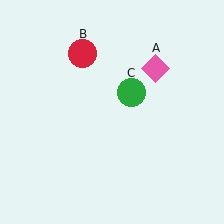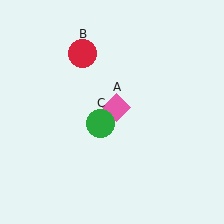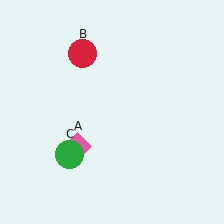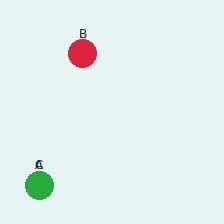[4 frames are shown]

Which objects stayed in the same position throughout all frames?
Red circle (object B) remained stationary.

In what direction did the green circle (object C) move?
The green circle (object C) moved down and to the left.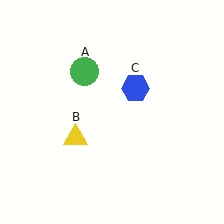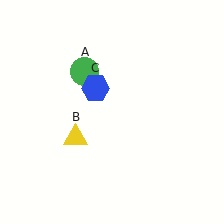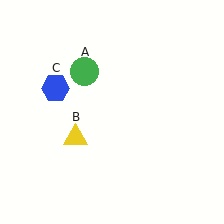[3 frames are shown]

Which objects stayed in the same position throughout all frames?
Green circle (object A) and yellow triangle (object B) remained stationary.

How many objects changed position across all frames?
1 object changed position: blue hexagon (object C).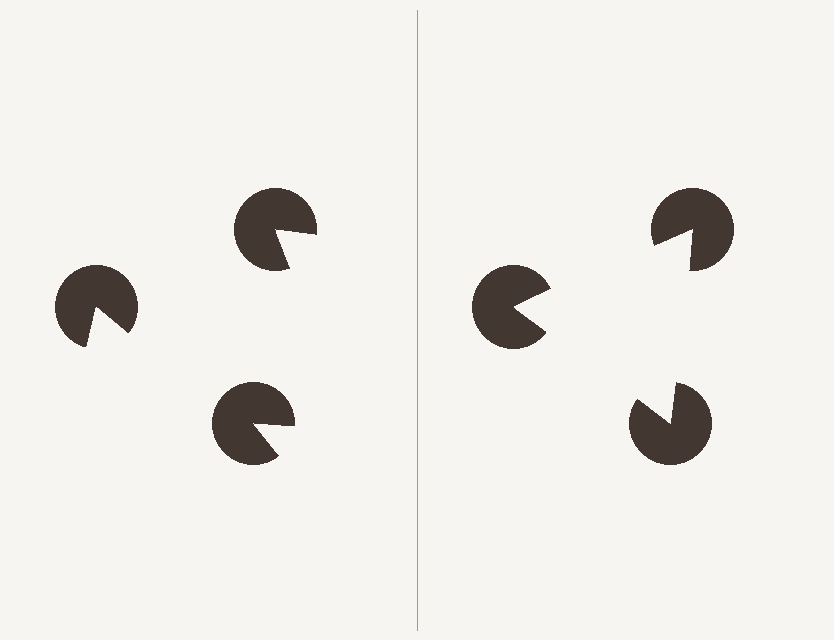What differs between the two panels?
The pac-man discs are positioned identically on both sides; only the wedge orientations differ. On the right they align to a triangle; on the left they are misaligned.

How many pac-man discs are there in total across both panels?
6 — 3 on each side.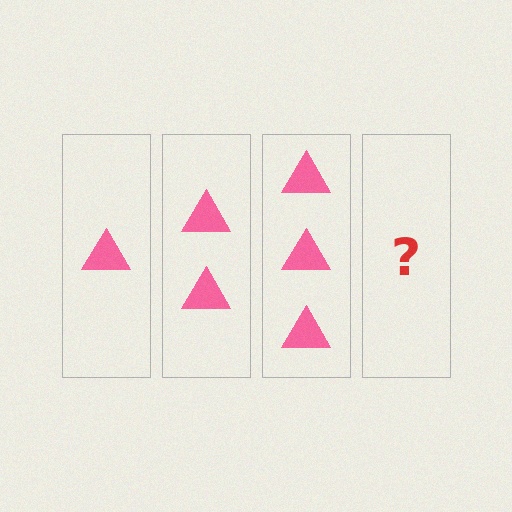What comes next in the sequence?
The next element should be 4 triangles.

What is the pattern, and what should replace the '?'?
The pattern is that each step adds one more triangle. The '?' should be 4 triangles.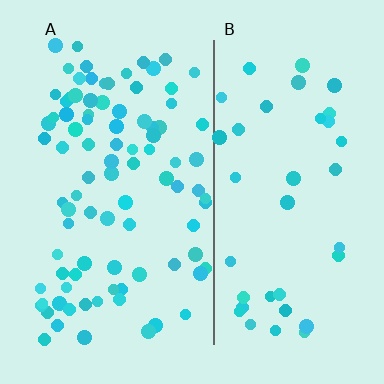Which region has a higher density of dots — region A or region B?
A (the left).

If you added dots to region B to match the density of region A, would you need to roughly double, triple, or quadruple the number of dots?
Approximately double.